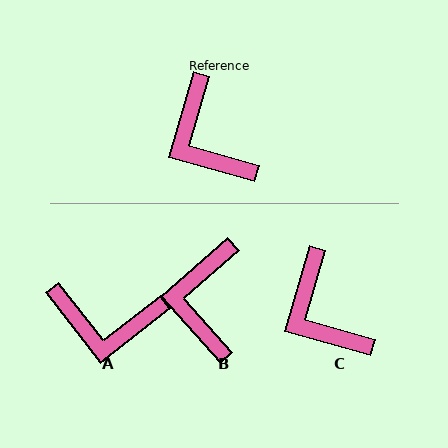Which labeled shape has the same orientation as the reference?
C.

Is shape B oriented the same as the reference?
No, it is off by about 33 degrees.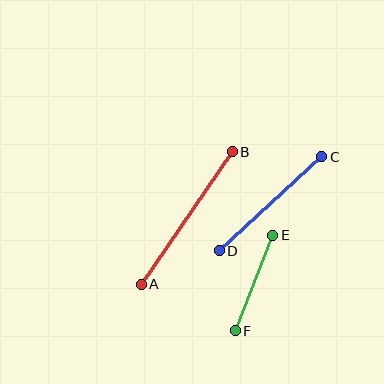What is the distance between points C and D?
The distance is approximately 139 pixels.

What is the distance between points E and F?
The distance is approximately 103 pixels.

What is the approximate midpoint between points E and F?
The midpoint is at approximately (254, 283) pixels.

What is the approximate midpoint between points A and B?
The midpoint is at approximately (187, 218) pixels.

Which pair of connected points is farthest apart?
Points A and B are farthest apart.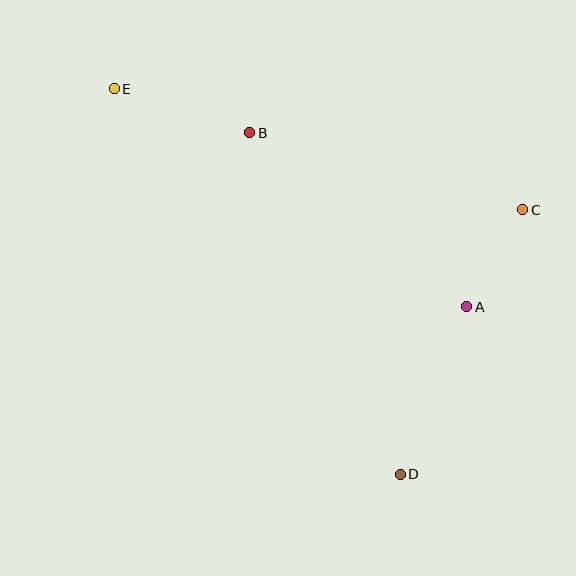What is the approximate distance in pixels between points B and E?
The distance between B and E is approximately 143 pixels.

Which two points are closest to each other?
Points A and C are closest to each other.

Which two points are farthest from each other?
Points D and E are farthest from each other.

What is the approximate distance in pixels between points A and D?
The distance between A and D is approximately 180 pixels.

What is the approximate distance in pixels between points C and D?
The distance between C and D is approximately 292 pixels.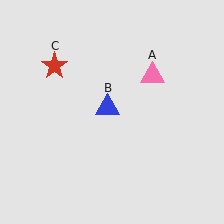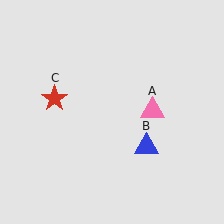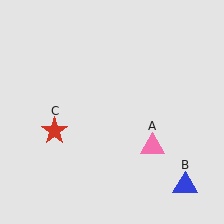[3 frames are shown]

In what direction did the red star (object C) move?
The red star (object C) moved down.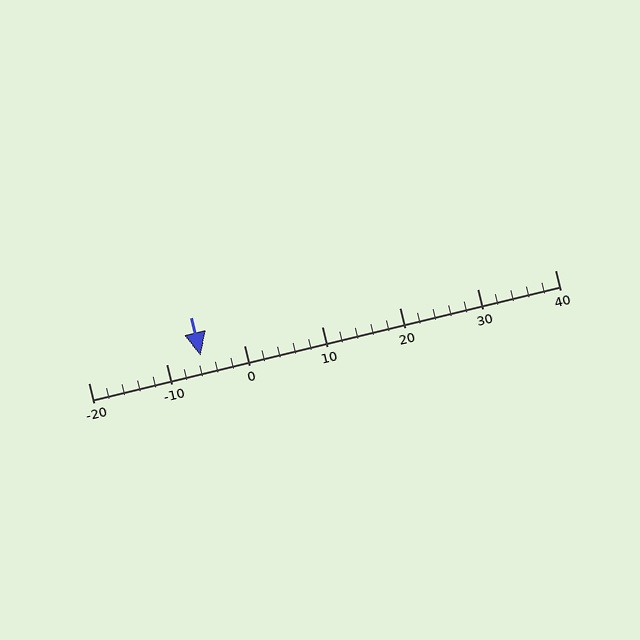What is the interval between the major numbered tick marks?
The major tick marks are spaced 10 units apart.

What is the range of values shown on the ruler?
The ruler shows values from -20 to 40.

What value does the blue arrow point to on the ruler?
The blue arrow points to approximately -6.